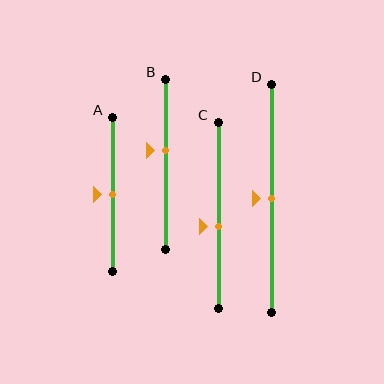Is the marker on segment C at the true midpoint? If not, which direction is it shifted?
No, the marker on segment C is shifted downward by about 6% of the segment length.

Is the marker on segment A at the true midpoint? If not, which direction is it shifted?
Yes, the marker on segment A is at the true midpoint.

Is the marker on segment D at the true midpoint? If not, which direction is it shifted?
Yes, the marker on segment D is at the true midpoint.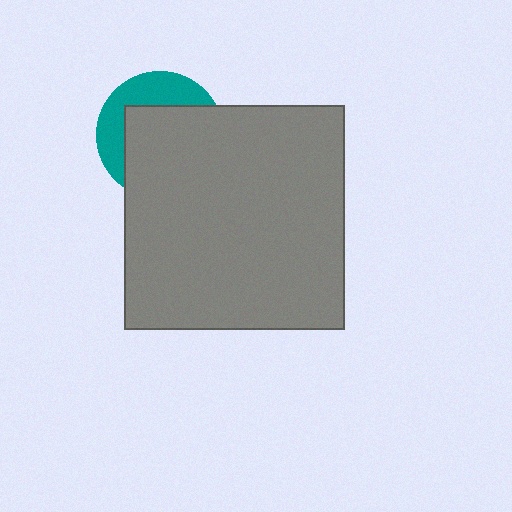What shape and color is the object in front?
The object in front is a gray rectangle.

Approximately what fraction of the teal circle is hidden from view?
Roughly 65% of the teal circle is hidden behind the gray rectangle.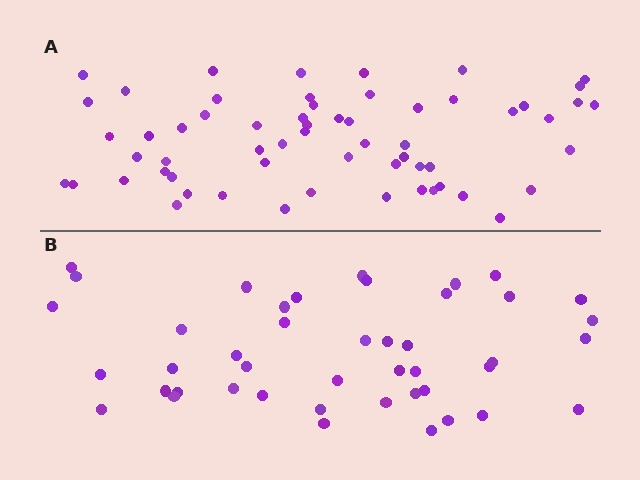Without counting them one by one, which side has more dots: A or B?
Region A (the top region) has more dots.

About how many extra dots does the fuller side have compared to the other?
Region A has approximately 15 more dots than region B.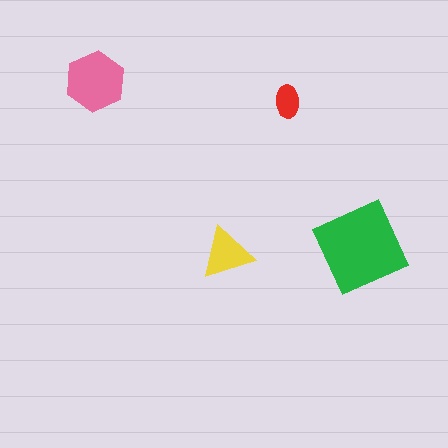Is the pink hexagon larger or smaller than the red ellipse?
Larger.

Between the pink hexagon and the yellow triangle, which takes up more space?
The pink hexagon.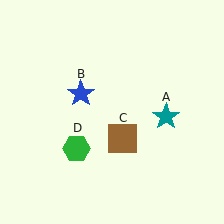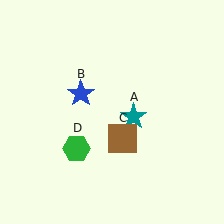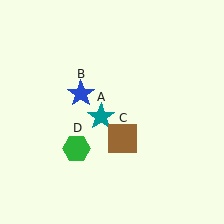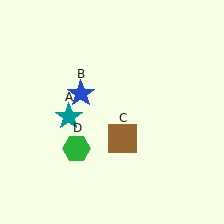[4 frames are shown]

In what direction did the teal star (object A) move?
The teal star (object A) moved left.